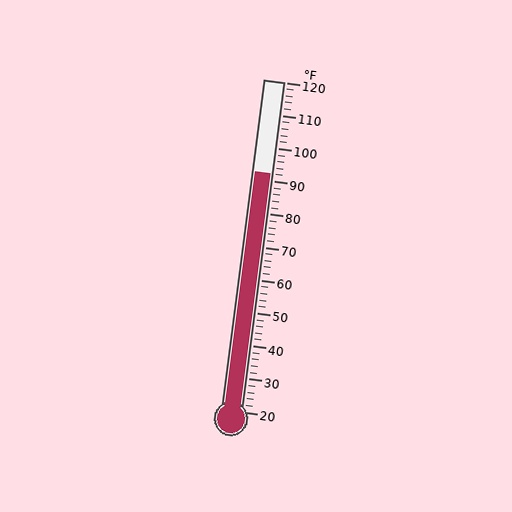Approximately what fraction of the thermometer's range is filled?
The thermometer is filled to approximately 70% of its range.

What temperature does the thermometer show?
The thermometer shows approximately 92°F.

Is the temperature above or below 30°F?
The temperature is above 30°F.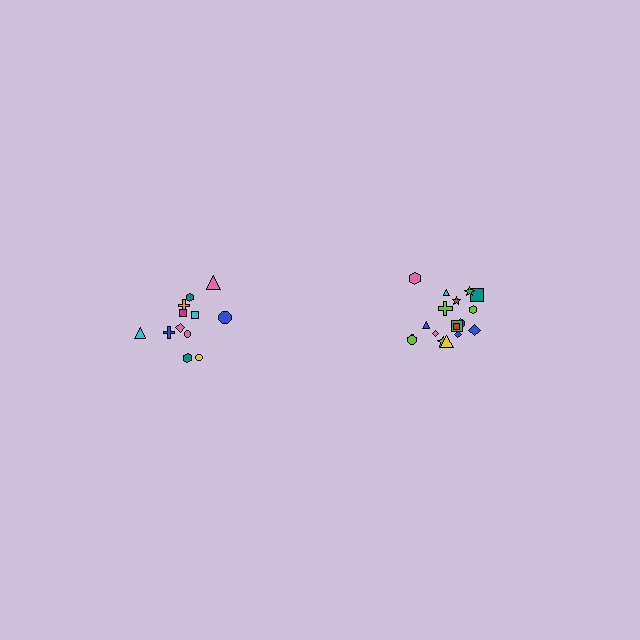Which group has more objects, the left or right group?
The right group.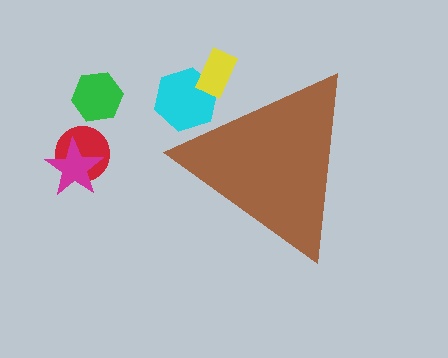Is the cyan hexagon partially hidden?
Yes, the cyan hexagon is partially hidden behind the brown triangle.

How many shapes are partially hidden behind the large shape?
2 shapes are partially hidden.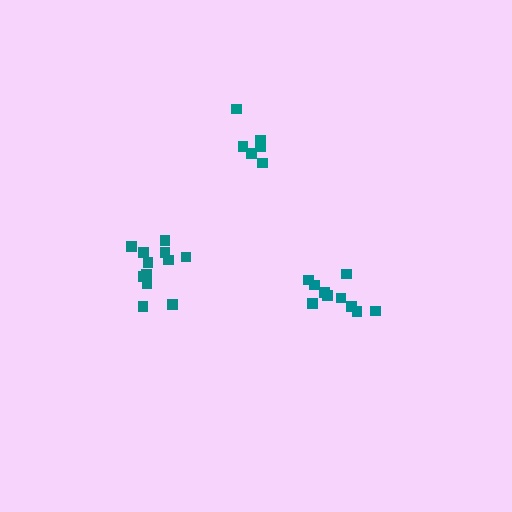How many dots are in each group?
Group 1: 7 dots, Group 2: 10 dots, Group 3: 13 dots (30 total).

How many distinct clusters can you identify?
There are 3 distinct clusters.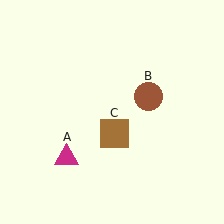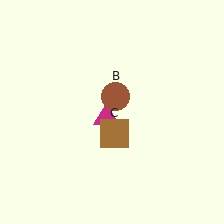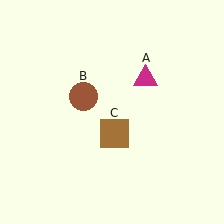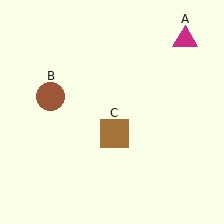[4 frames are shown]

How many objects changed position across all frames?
2 objects changed position: magenta triangle (object A), brown circle (object B).